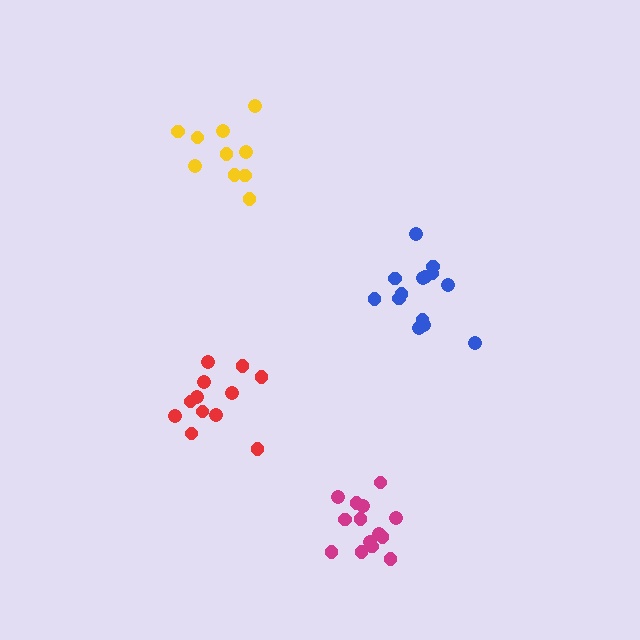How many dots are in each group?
Group 1: 14 dots, Group 2: 14 dots, Group 3: 12 dots, Group 4: 10 dots (50 total).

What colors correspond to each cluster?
The clusters are colored: blue, magenta, red, yellow.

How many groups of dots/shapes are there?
There are 4 groups.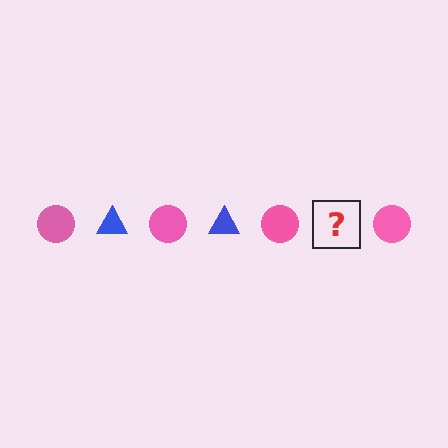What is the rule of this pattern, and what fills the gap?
The rule is that the pattern alternates between pink circle and blue triangle. The gap should be filled with a blue triangle.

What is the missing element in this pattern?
The missing element is a blue triangle.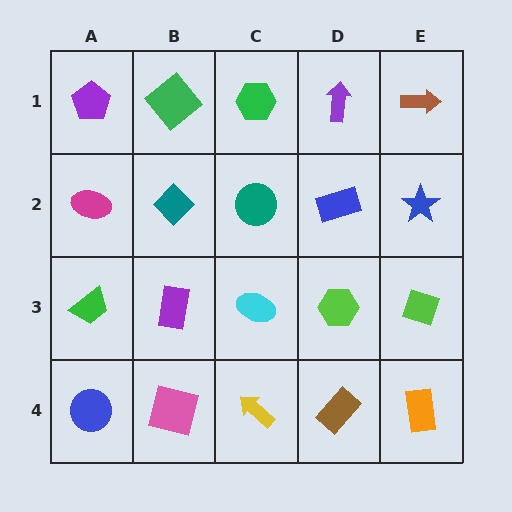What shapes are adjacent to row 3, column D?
A blue rectangle (row 2, column D), a brown rectangle (row 4, column D), a cyan ellipse (row 3, column C), a lime diamond (row 3, column E).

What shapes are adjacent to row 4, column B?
A purple rectangle (row 3, column B), a blue circle (row 4, column A), a yellow arrow (row 4, column C).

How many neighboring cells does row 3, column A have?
3.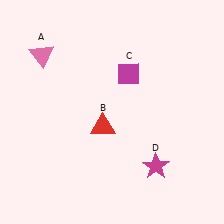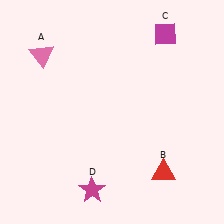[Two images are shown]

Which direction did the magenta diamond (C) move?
The magenta diamond (C) moved up.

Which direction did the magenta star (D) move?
The magenta star (D) moved left.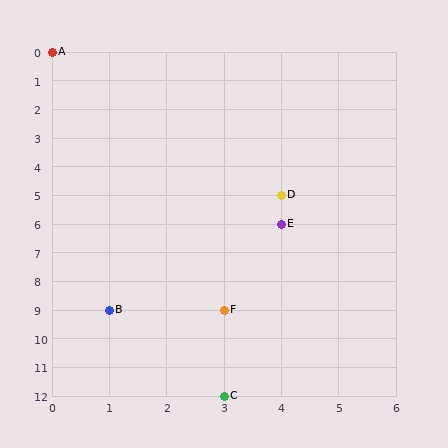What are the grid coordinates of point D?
Point D is at grid coordinates (4, 5).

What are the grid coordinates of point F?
Point F is at grid coordinates (3, 9).